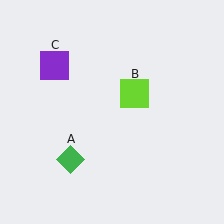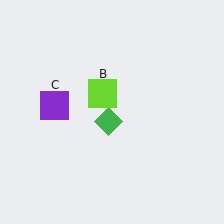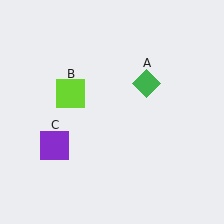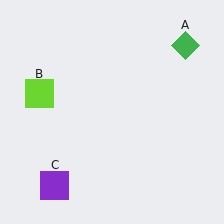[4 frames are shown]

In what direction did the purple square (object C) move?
The purple square (object C) moved down.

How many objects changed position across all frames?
3 objects changed position: green diamond (object A), lime square (object B), purple square (object C).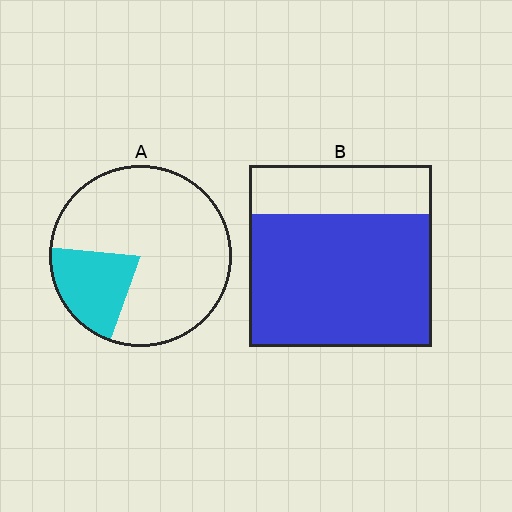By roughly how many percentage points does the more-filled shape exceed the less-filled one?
By roughly 50 percentage points (B over A).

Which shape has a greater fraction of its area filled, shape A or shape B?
Shape B.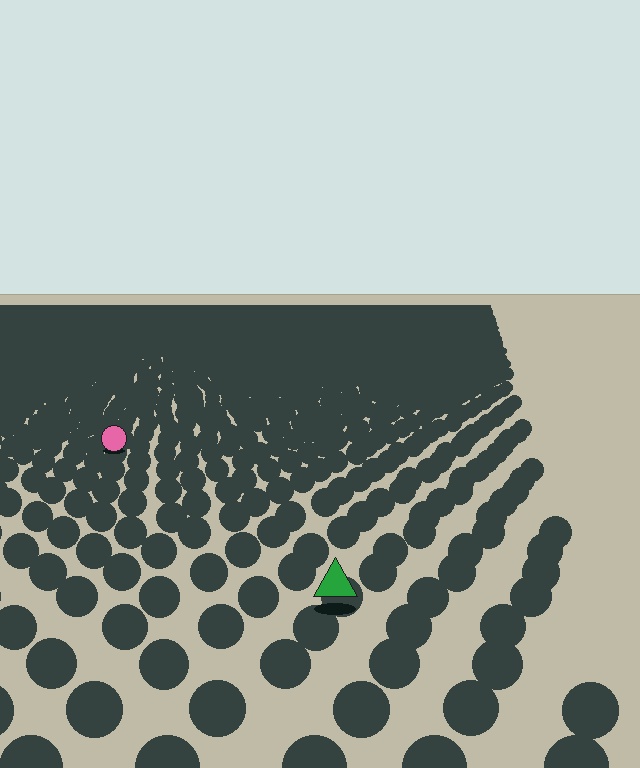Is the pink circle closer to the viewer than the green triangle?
No. The green triangle is closer — you can tell from the texture gradient: the ground texture is coarser near it.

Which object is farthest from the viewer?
The pink circle is farthest from the viewer. It appears smaller and the ground texture around it is denser.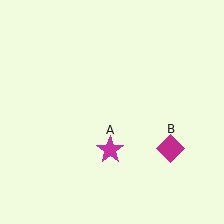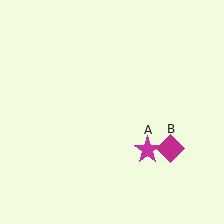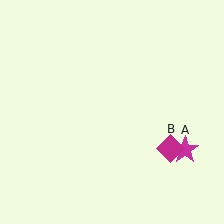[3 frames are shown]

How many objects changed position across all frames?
1 object changed position: magenta star (object A).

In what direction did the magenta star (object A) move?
The magenta star (object A) moved right.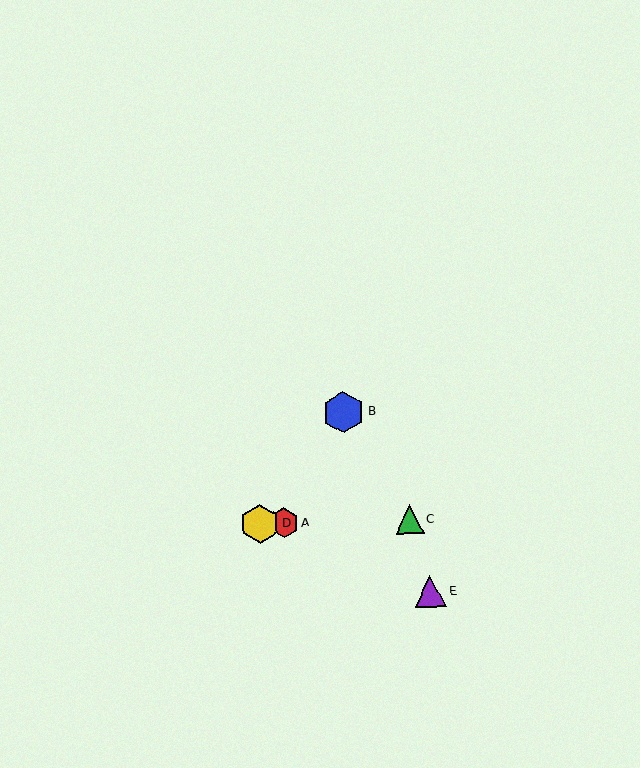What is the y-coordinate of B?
Object B is at y≈412.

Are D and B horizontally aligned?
No, D is at y≈524 and B is at y≈412.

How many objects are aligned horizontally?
3 objects (A, C, D) are aligned horizontally.